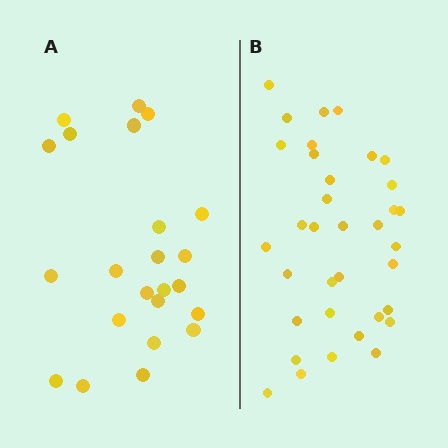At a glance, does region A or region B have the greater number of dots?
Region B (the right region) has more dots.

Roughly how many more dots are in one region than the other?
Region B has roughly 12 or so more dots than region A.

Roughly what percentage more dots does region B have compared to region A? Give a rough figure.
About 50% more.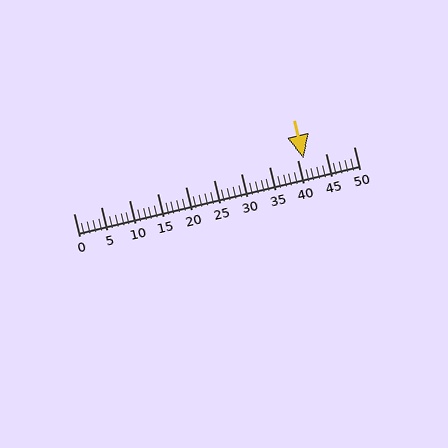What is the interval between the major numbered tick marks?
The major tick marks are spaced 5 units apart.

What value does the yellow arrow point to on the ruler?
The yellow arrow points to approximately 41.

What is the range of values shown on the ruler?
The ruler shows values from 0 to 50.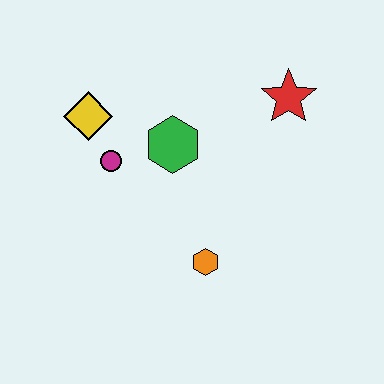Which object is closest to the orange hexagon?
The green hexagon is closest to the orange hexagon.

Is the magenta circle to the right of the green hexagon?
No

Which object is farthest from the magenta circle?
The red star is farthest from the magenta circle.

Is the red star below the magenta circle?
No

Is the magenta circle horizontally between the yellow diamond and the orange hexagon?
Yes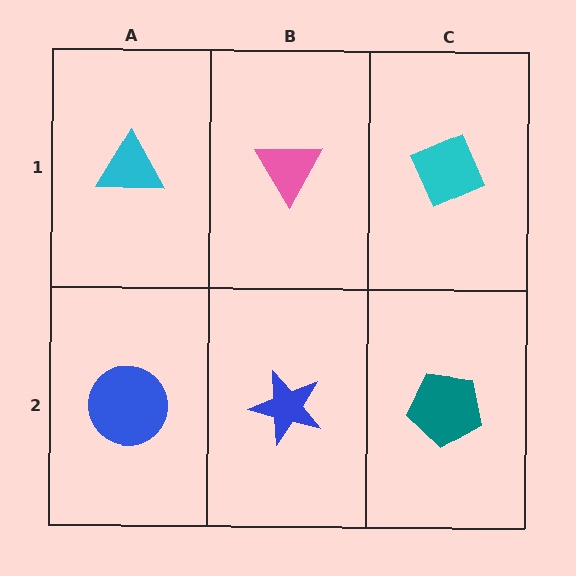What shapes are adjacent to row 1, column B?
A blue star (row 2, column B), a cyan triangle (row 1, column A), a cyan diamond (row 1, column C).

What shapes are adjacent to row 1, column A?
A blue circle (row 2, column A), a pink triangle (row 1, column B).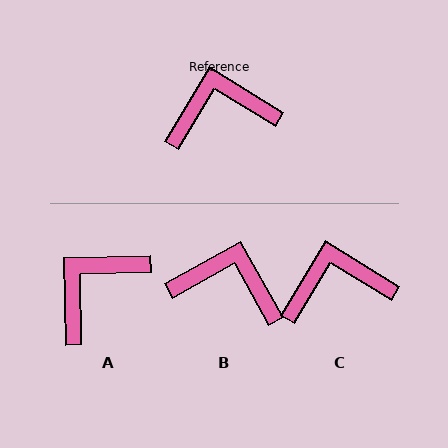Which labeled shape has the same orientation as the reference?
C.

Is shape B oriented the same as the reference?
No, it is off by about 29 degrees.